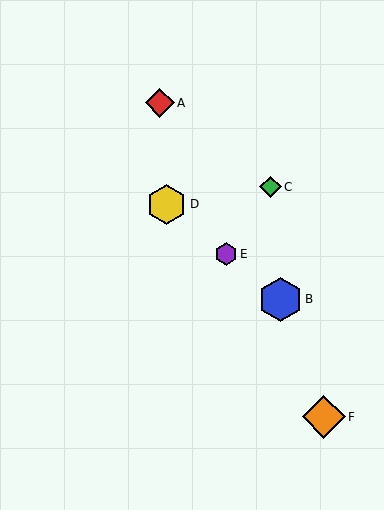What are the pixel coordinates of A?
Object A is at (160, 103).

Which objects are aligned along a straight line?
Objects B, D, E are aligned along a straight line.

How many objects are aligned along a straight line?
3 objects (B, D, E) are aligned along a straight line.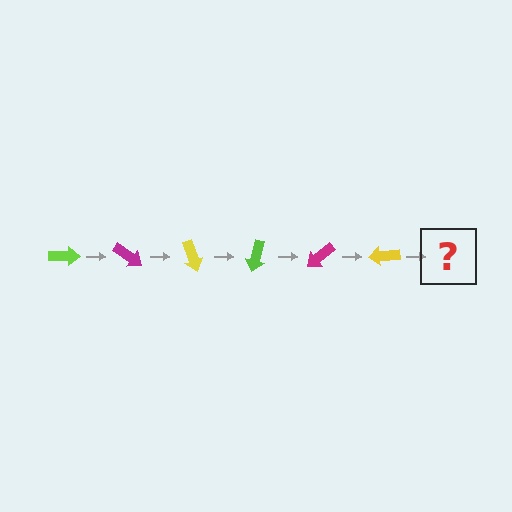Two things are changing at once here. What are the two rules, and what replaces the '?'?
The two rules are that it rotates 35 degrees each step and the color cycles through lime, magenta, and yellow. The '?' should be a lime arrow, rotated 210 degrees from the start.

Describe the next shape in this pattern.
It should be a lime arrow, rotated 210 degrees from the start.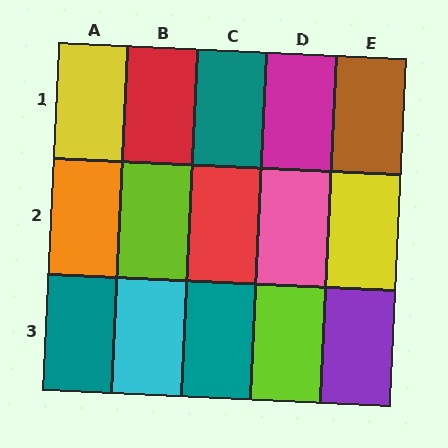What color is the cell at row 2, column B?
Lime.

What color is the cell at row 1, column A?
Yellow.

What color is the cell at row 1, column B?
Red.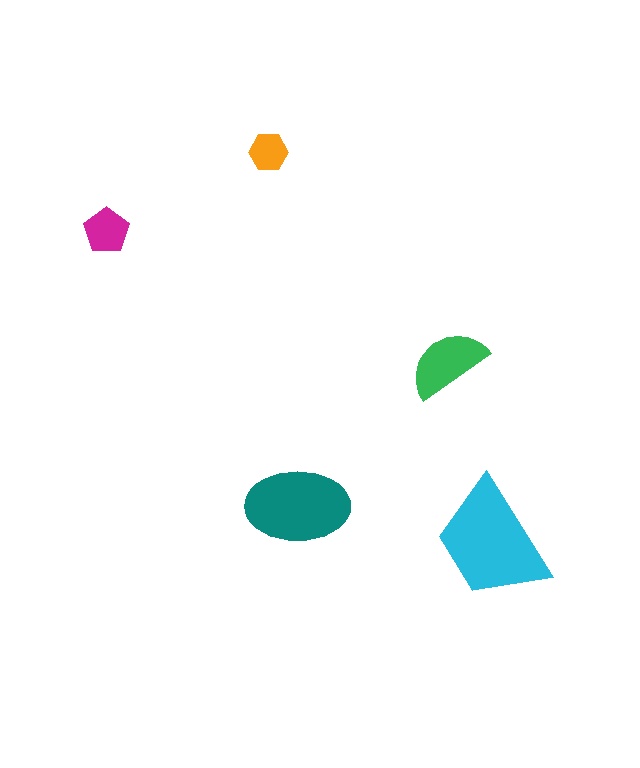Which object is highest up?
The orange hexagon is topmost.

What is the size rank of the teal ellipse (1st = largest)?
2nd.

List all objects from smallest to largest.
The orange hexagon, the magenta pentagon, the green semicircle, the teal ellipse, the cyan trapezoid.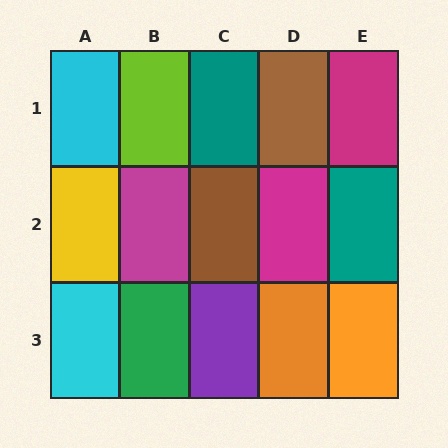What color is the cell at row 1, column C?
Teal.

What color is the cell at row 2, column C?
Brown.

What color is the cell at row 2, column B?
Magenta.